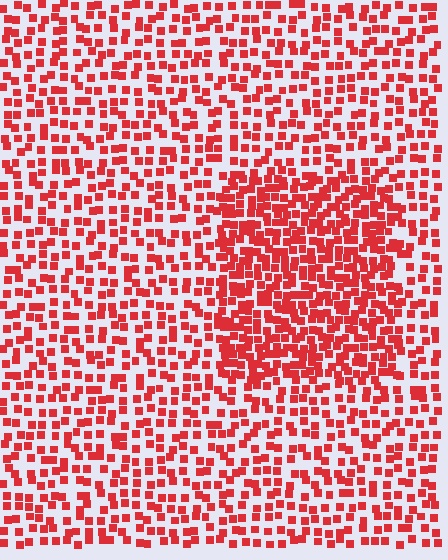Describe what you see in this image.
The image contains small red elements arranged at two different densities. A rectangle-shaped region is visible where the elements are more densely packed than the surrounding area.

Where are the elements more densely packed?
The elements are more densely packed inside the rectangle boundary.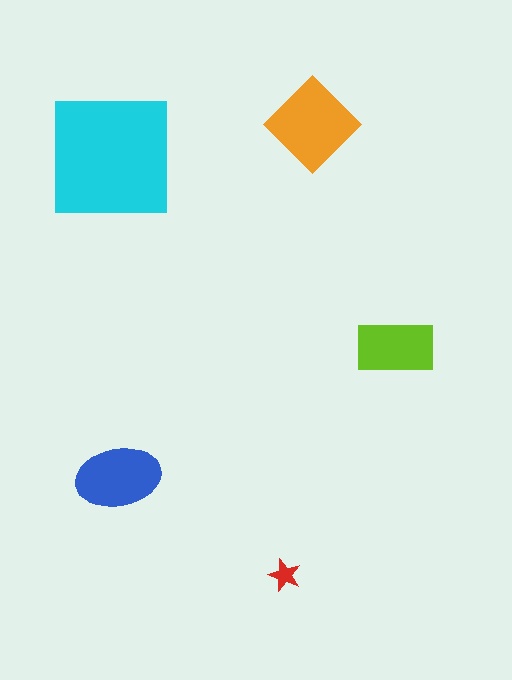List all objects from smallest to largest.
The red star, the lime rectangle, the blue ellipse, the orange diamond, the cyan square.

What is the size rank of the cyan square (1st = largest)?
1st.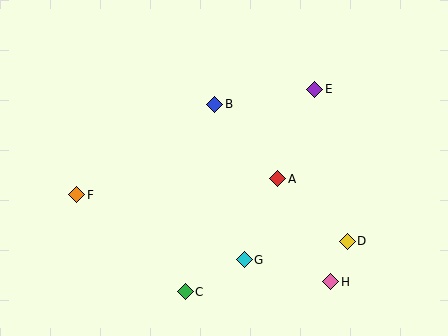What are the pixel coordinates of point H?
Point H is at (331, 282).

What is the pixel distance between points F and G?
The distance between F and G is 180 pixels.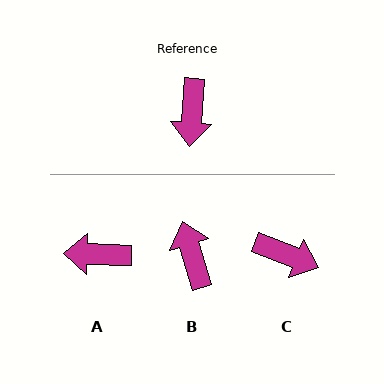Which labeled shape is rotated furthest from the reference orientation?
B, about 159 degrees away.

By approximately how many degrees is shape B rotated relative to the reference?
Approximately 159 degrees clockwise.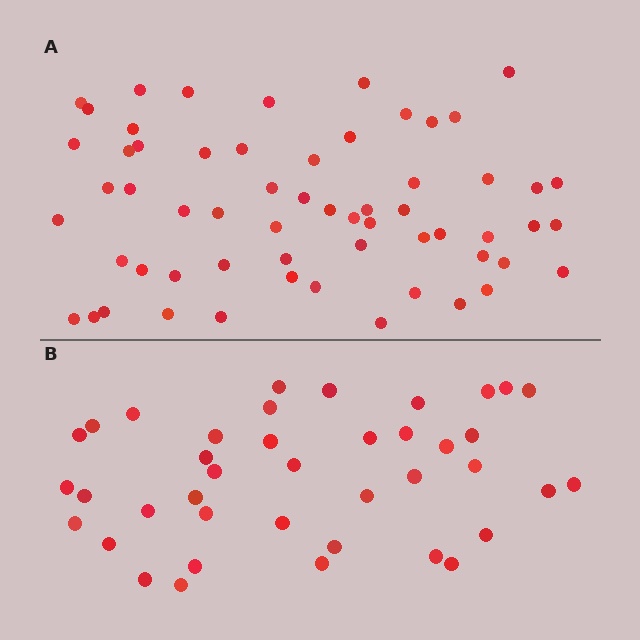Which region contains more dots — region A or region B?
Region A (the top region) has more dots.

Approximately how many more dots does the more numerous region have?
Region A has approximately 20 more dots than region B.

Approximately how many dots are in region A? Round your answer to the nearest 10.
About 60 dots.